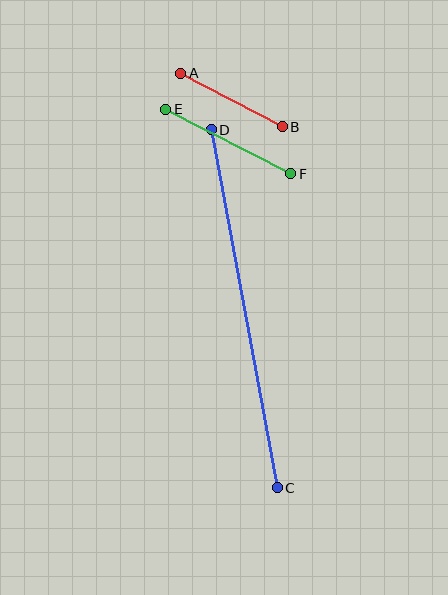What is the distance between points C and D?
The distance is approximately 364 pixels.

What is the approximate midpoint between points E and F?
The midpoint is at approximately (228, 141) pixels.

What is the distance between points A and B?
The distance is approximately 115 pixels.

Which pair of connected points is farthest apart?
Points C and D are farthest apart.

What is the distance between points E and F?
The distance is approximately 141 pixels.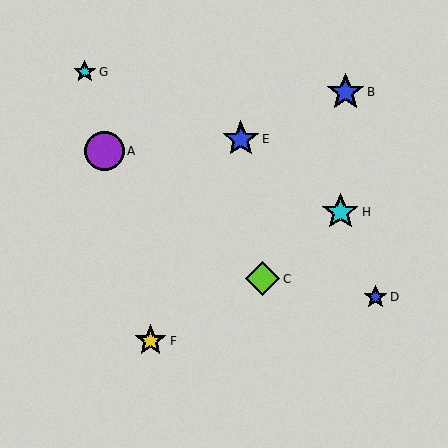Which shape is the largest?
The purple circle (labeled A) is the largest.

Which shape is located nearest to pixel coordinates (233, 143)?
The blue star (labeled E) at (241, 139) is nearest to that location.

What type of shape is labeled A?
Shape A is a purple circle.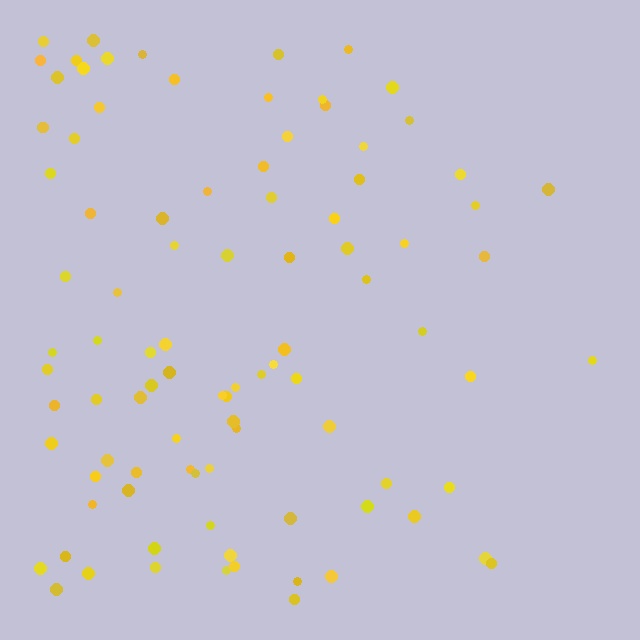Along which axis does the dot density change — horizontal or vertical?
Horizontal.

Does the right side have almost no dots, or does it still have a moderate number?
Still a moderate number, just noticeably fewer than the left.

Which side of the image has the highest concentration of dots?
The left.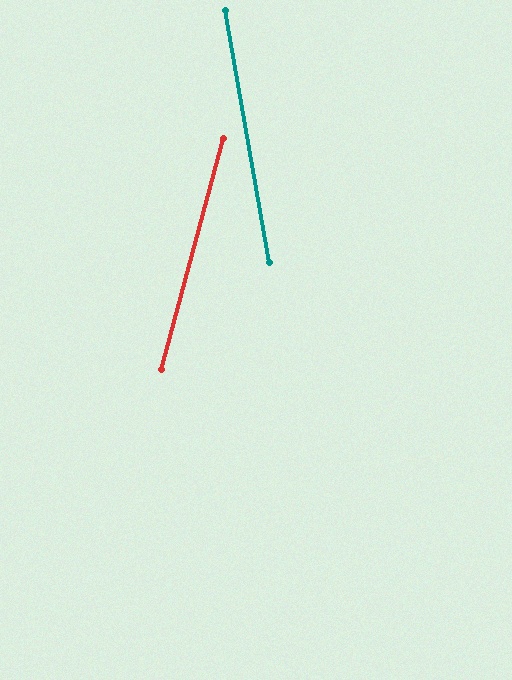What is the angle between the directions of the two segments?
Approximately 25 degrees.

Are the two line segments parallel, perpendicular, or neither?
Neither parallel nor perpendicular — they differ by about 25°.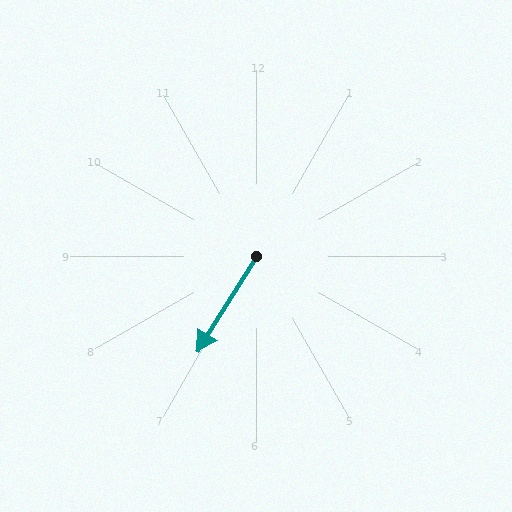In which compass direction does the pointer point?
Southwest.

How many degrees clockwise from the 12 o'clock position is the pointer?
Approximately 212 degrees.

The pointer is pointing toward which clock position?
Roughly 7 o'clock.